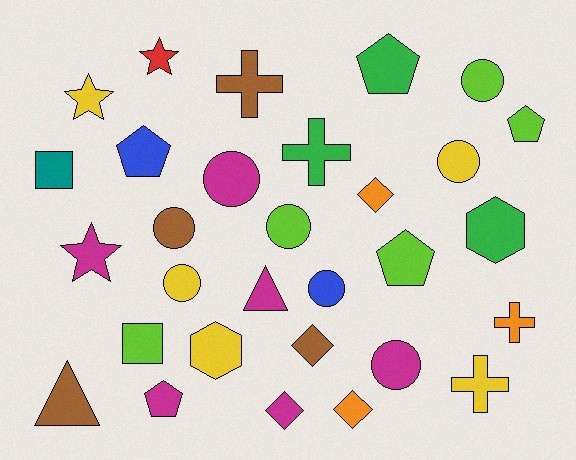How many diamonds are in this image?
There are 4 diamonds.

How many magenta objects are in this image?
There are 6 magenta objects.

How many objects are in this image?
There are 30 objects.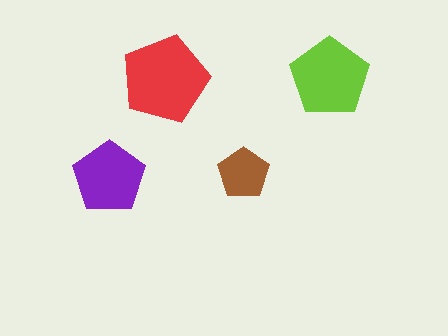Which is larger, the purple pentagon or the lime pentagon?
The lime one.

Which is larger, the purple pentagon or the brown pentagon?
The purple one.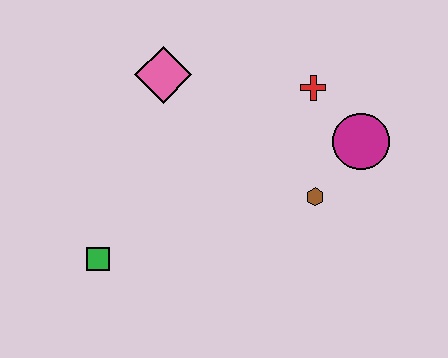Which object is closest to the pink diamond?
The red cross is closest to the pink diamond.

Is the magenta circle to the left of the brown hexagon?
No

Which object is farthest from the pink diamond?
The magenta circle is farthest from the pink diamond.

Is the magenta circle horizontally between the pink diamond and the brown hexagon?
No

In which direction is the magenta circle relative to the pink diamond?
The magenta circle is to the right of the pink diamond.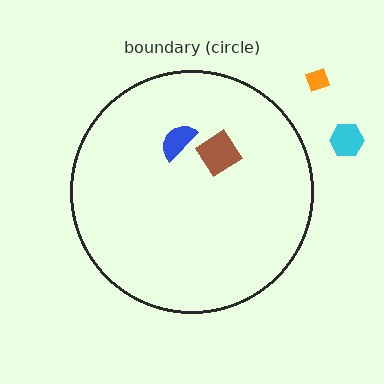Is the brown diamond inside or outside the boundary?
Inside.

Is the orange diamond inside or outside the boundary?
Outside.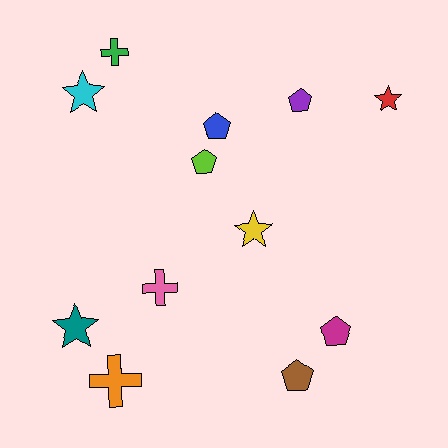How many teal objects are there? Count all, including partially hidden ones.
There is 1 teal object.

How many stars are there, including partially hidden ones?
There are 4 stars.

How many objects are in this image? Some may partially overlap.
There are 12 objects.